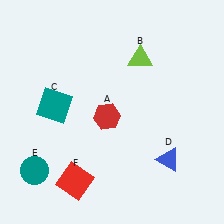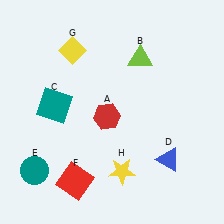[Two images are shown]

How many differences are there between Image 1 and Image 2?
There are 2 differences between the two images.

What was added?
A yellow diamond (G), a yellow star (H) were added in Image 2.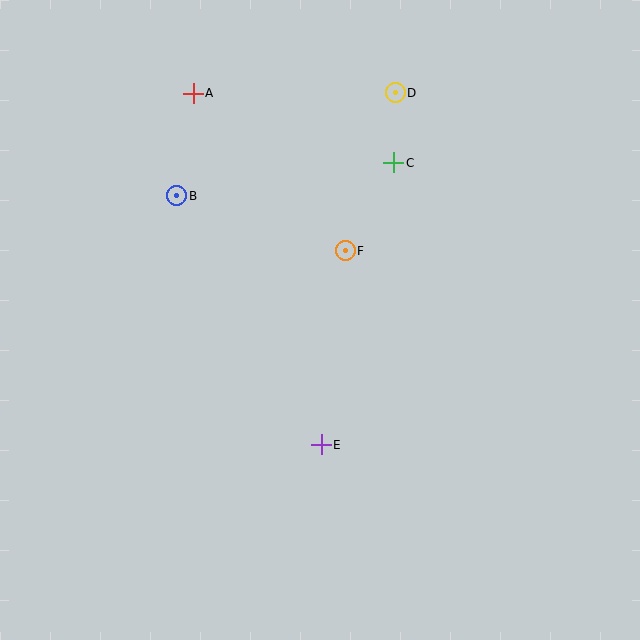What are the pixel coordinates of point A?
Point A is at (193, 93).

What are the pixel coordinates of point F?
Point F is at (345, 251).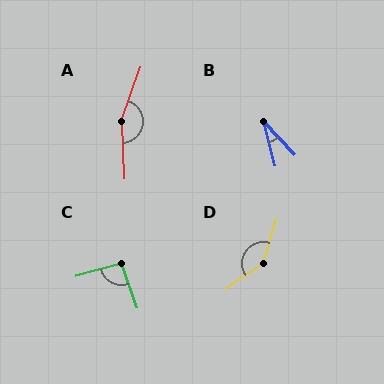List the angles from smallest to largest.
B (29°), C (94°), D (141°), A (158°).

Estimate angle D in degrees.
Approximately 141 degrees.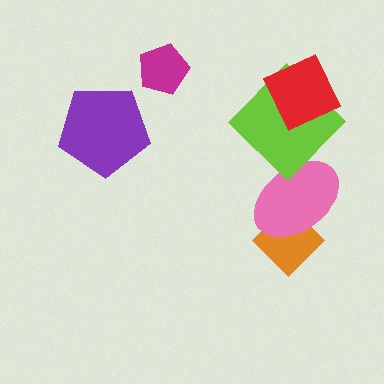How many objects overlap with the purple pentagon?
0 objects overlap with the purple pentagon.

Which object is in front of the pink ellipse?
The lime diamond is in front of the pink ellipse.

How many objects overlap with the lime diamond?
2 objects overlap with the lime diamond.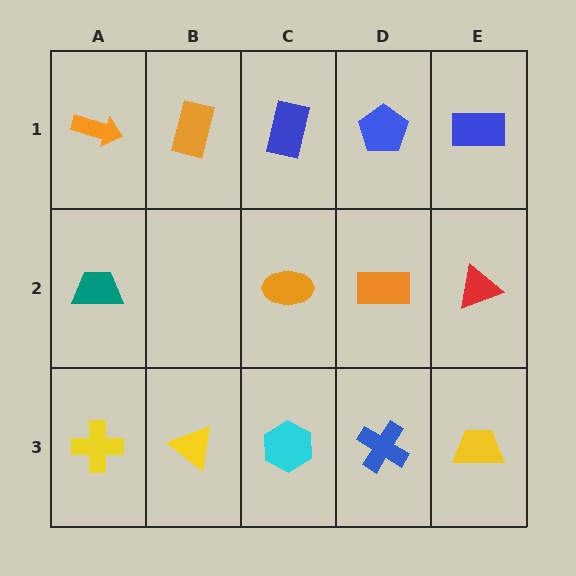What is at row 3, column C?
A cyan hexagon.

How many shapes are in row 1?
5 shapes.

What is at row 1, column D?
A blue pentagon.